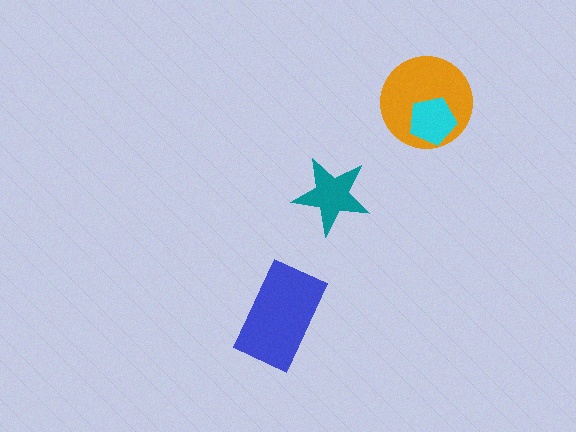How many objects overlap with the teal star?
0 objects overlap with the teal star.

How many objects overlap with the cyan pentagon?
1 object overlaps with the cyan pentagon.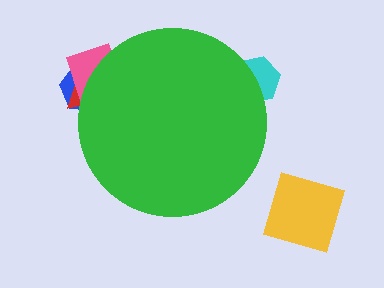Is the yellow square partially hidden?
No, the yellow square is fully visible.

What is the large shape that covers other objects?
A green circle.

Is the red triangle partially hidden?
Yes, the red triangle is partially hidden behind the green circle.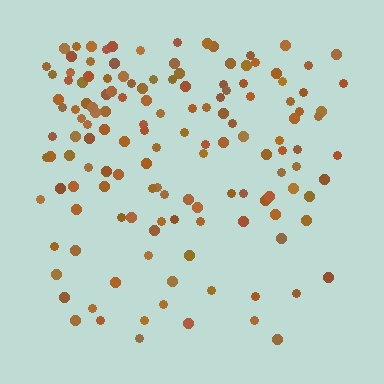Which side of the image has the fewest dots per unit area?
The bottom.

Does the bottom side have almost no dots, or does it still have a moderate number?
Still a moderate number, just noticeably fewer than the top.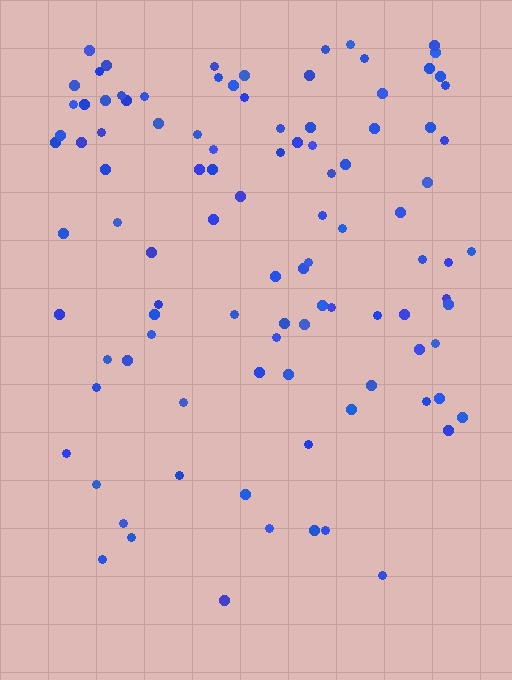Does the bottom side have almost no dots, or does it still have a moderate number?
Still a moderate number, just noticeably fewer than the top.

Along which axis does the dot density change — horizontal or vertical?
Vertical.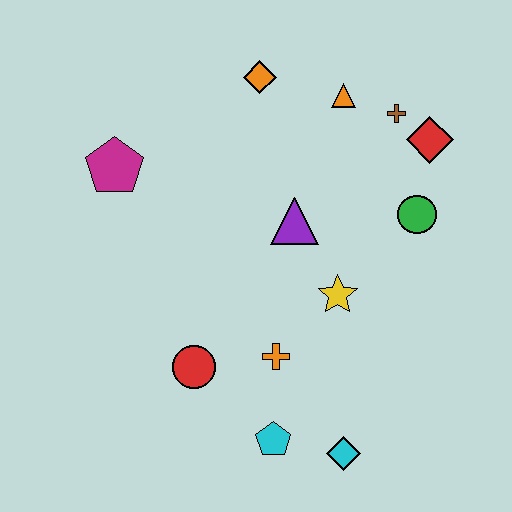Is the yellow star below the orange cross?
No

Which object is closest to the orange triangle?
The brown cross is closest to the orange triangle.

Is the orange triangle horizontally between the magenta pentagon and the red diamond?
Yes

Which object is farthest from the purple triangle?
The cyan diamond is farthest from the purple triangle.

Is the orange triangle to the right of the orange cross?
Yes